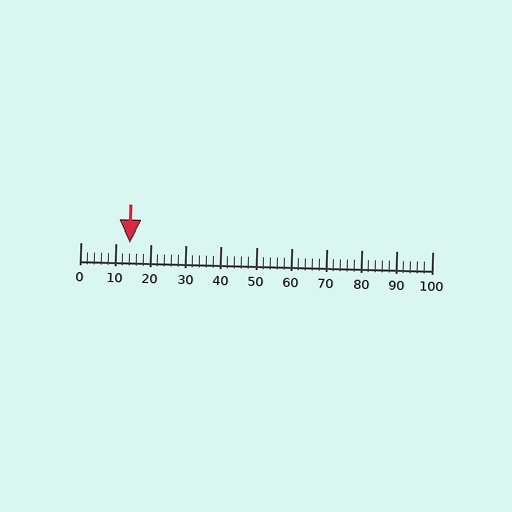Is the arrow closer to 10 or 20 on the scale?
The arrow is closer to 10.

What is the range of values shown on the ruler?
The ruler shows values from 0 to 100.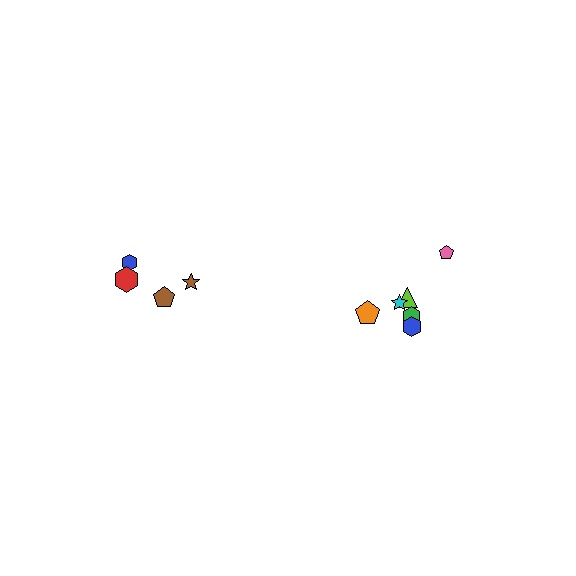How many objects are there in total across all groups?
There are 10 objects.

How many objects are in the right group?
There are 6 objects.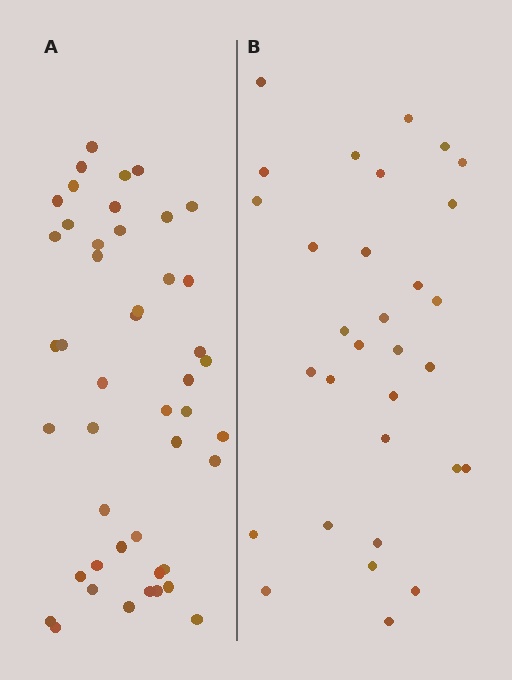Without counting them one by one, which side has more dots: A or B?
Region A (the left region) has more dots.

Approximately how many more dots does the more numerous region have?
Region A has approximately 15 more dots than region B.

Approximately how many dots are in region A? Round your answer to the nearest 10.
About 50 dots. (The exact count is 46, which rounds to 50.)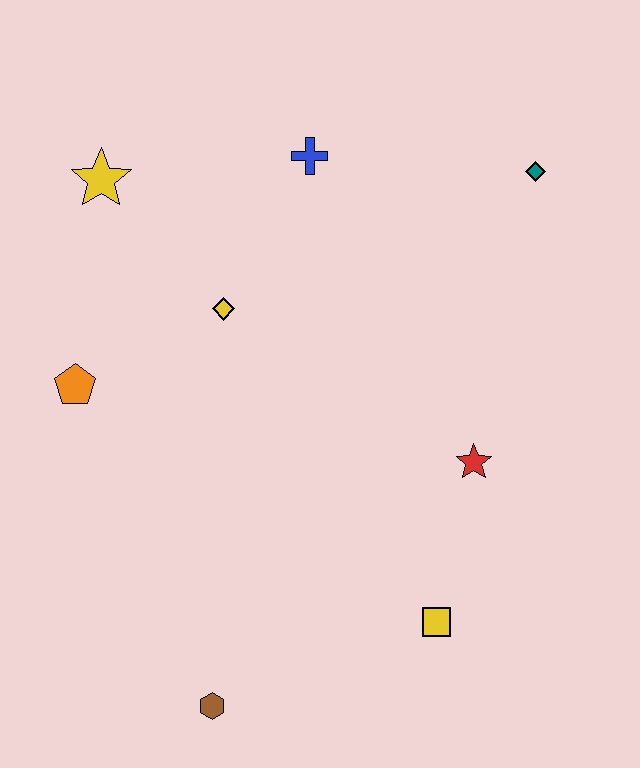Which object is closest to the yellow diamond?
The orange pentagon is closest to the yellow diamond.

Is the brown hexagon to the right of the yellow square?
No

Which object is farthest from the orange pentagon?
The teal diamond is farthest from the orange pentagon.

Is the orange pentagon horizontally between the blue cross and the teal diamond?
No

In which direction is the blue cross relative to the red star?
The blue cross is above the red star.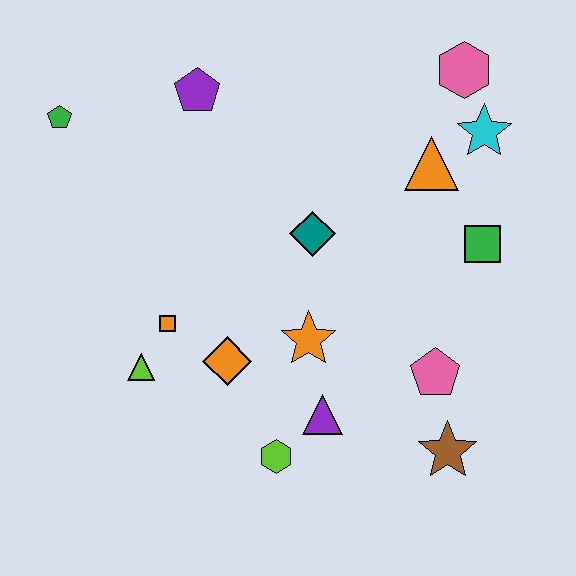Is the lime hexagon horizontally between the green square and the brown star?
No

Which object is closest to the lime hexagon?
The purple triangle is closest to the lime hexagon.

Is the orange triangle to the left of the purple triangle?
No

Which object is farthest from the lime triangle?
The pink hexagon is farthest from the lime triangle.